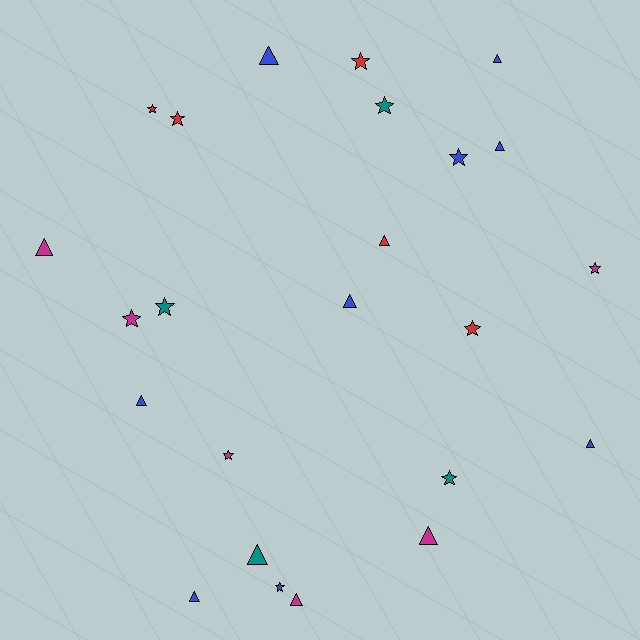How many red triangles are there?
There is 1 red triangle.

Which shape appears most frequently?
Star, with 12 objects.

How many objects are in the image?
There are 24 objects.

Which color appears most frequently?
Blue, with 9 objects.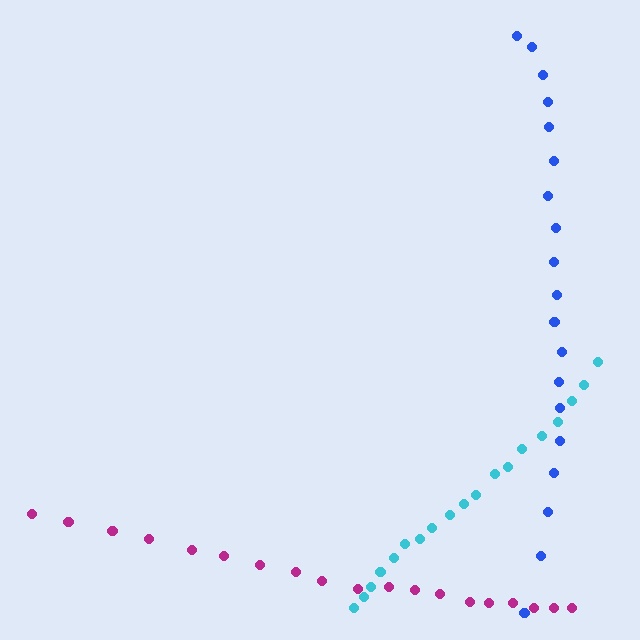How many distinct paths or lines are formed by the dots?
There are 3 distinct paths.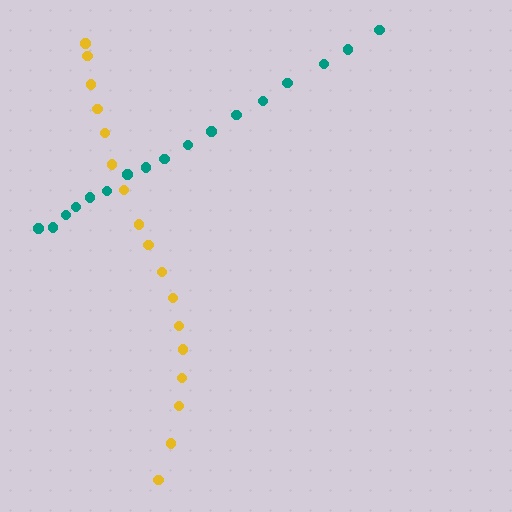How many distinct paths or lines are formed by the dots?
There are 2 distinct paths.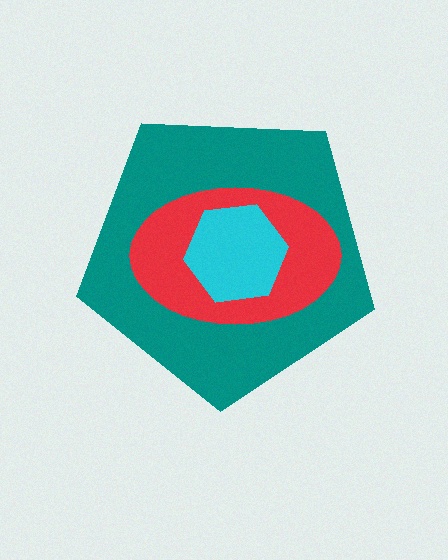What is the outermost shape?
The teal pentagon.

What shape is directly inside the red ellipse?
The cyan hexagon.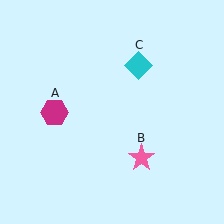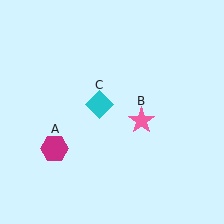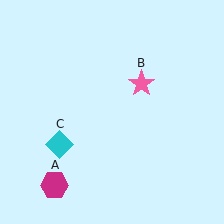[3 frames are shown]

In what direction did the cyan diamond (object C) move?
The cyan diamond (object C) moved down and to the left.